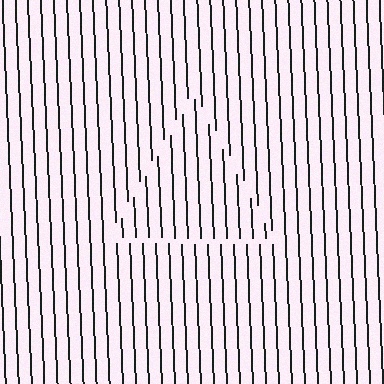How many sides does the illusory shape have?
3 sides — the line-ends trace a triangle.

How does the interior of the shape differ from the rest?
The interior of the shape contains the same grating, shifted by half a period — the contour is defined by the phase discontinuity where line-ends from the inner and outer gratings abut.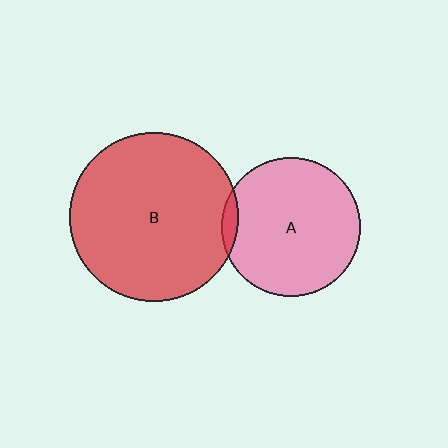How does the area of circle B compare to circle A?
Approximately 1.5 times.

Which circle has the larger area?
Circle B (red).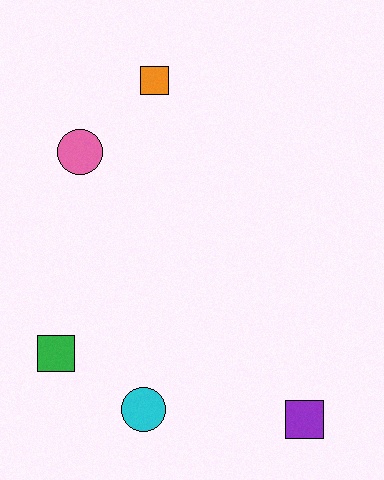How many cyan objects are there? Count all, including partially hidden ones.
There is 1 cyan object.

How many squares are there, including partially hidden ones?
There are 3 squares.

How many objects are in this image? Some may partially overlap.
There are 5 objects.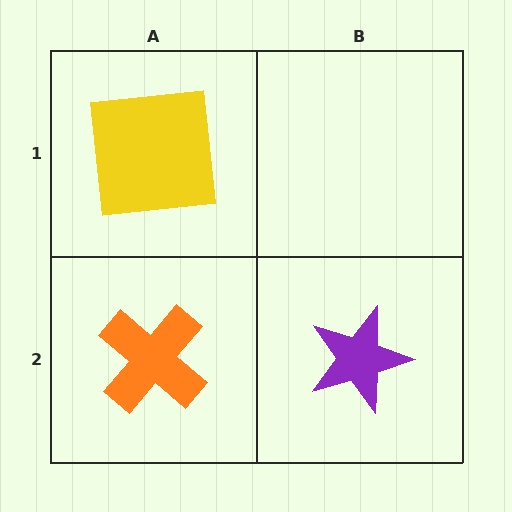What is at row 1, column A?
A yellow square.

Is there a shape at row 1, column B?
No, that cell is empty.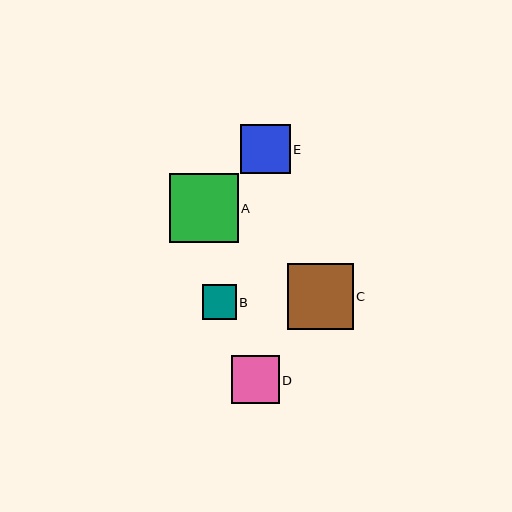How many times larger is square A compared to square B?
Square A is approximately 2.0 times the size of square B.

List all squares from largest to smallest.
From largest to smallest: A, C, E, D, B.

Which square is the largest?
Square A is the largest with a size of approximately 68 pixels.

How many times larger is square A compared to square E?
Square A is approximately 1.4 times the size of square E.